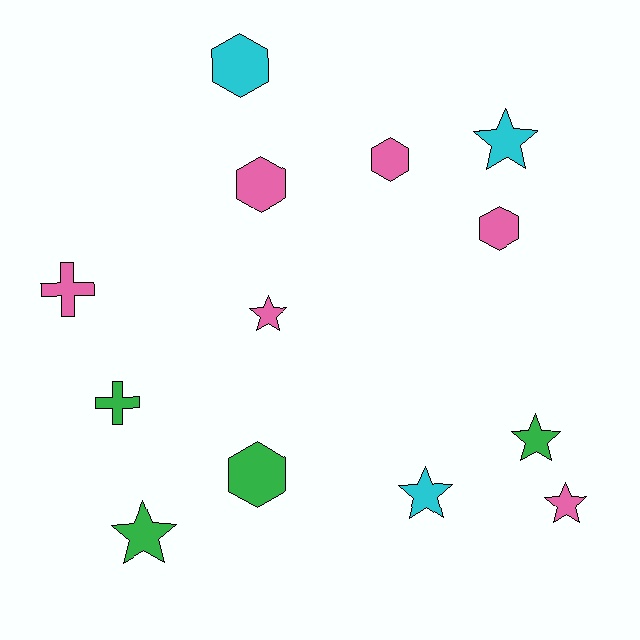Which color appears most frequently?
Pink, with 6 objects.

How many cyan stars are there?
There are 2 cyan stars.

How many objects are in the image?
There are 13 objects.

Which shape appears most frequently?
Star, with 6 objects.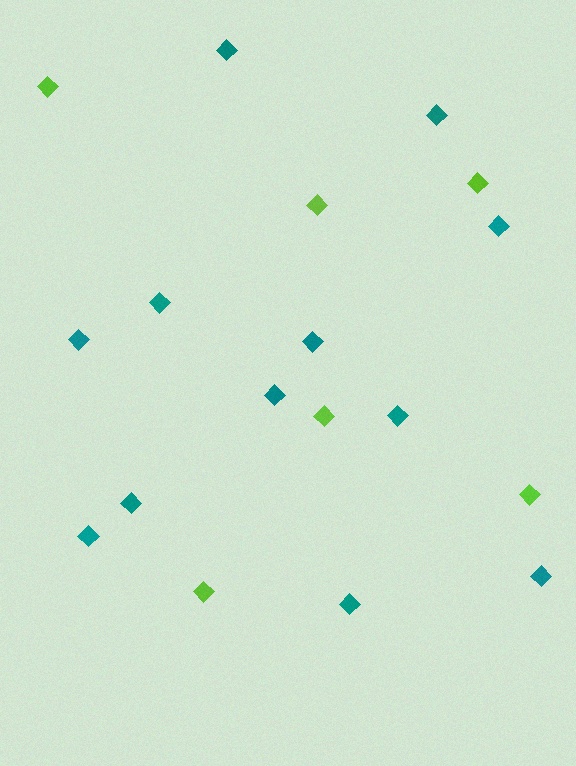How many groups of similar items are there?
There are 2 groups: one group of teal diamonds (12) and one group of lime diamonds (6).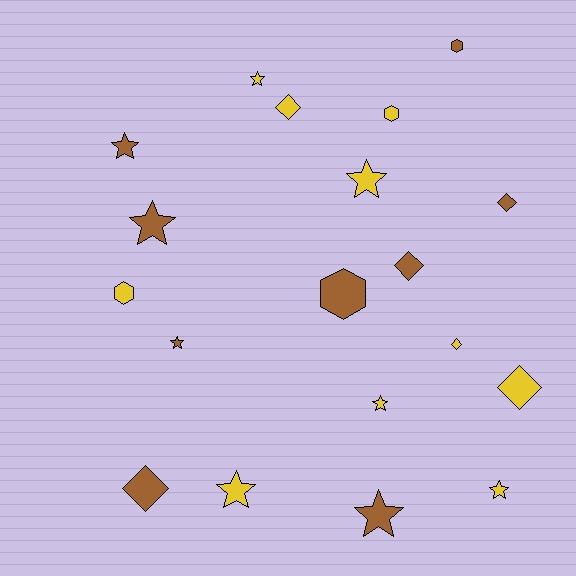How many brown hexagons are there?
There are 2 brown hexagons.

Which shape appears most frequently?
Star, with 9 objects.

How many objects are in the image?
There are 19 objects.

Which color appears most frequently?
Yellow, with 10 objects.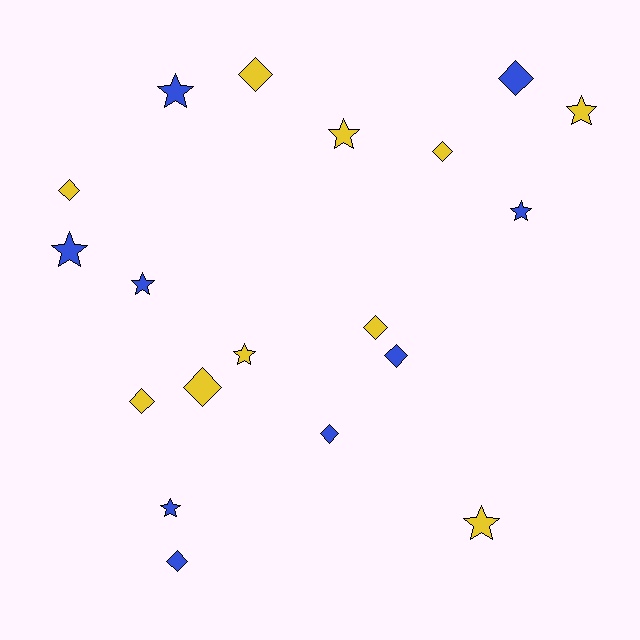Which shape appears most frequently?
Diamond, with 10 objects.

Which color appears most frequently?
Yellow, with 10 objects.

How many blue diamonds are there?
There are 4 blue diamonds.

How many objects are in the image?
There are 19 objects.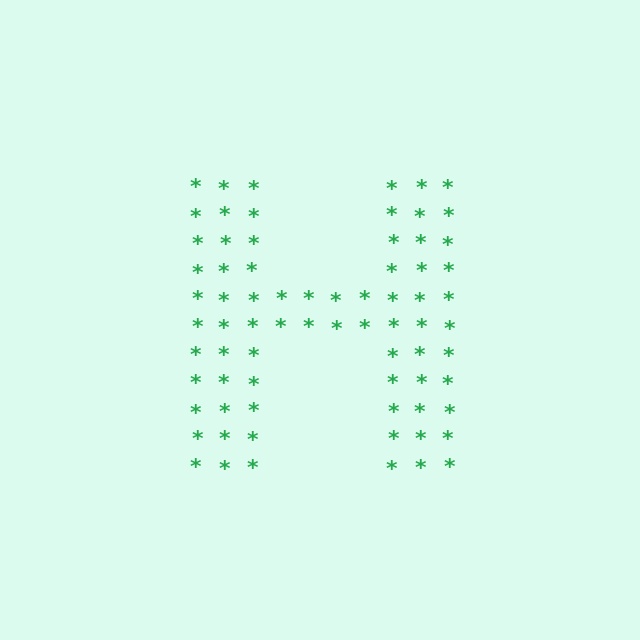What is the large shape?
The large shape is the letter H.